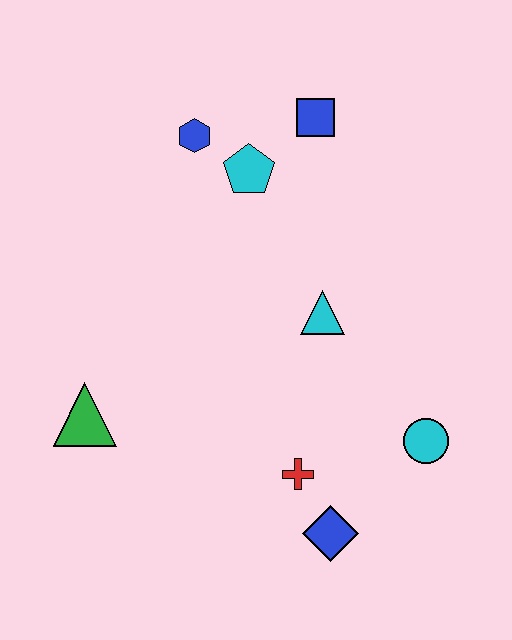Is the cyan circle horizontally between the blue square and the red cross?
No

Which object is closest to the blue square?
The cyan pentagon is closest to the blue square.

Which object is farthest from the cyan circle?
The blue hexagon is farthest from the cyan circle.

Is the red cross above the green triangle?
No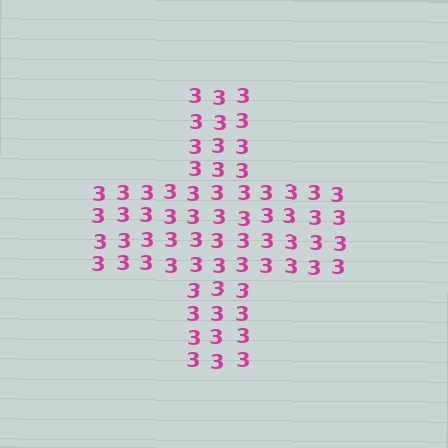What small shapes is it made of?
It is made of small digit 3's.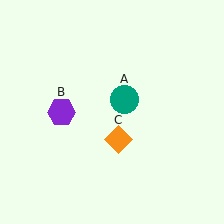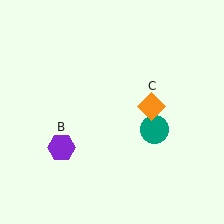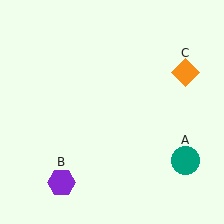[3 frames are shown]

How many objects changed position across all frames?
3 objects changed position: teal circle (object A), purple hexagon (object B), orange diamond (object C).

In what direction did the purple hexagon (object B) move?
The purple hexagon (object B) moved down.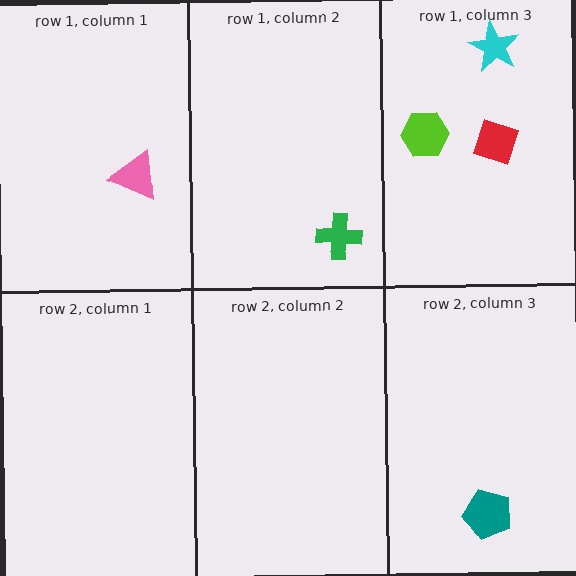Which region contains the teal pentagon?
The row 2, column 3 region.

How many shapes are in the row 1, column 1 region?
1.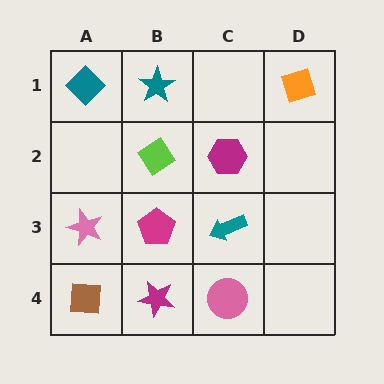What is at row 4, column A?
A brown square.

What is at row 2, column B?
A lime diamond.